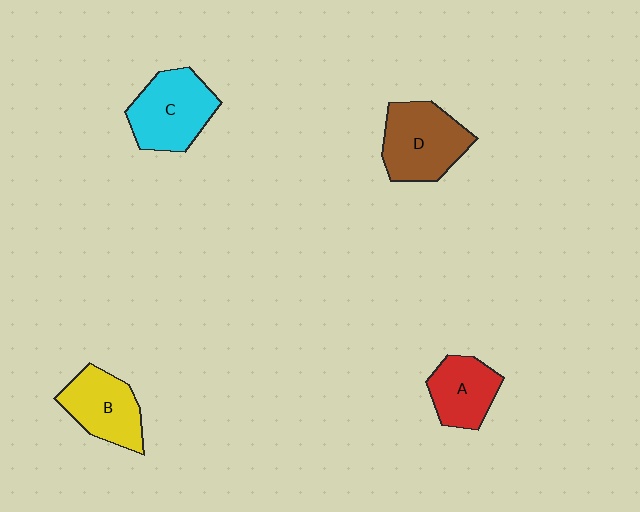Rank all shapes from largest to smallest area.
From largest to smallest: D (brown), C (cyan), B (yellow), A (red).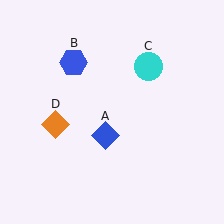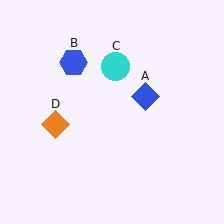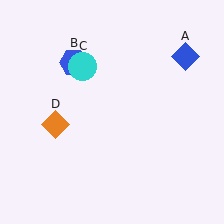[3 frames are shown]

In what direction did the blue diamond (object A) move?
The blue diamond (object A) moved up and to the right.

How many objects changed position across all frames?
2 objects changed position: blue diamond (object A), cyan circle (object C).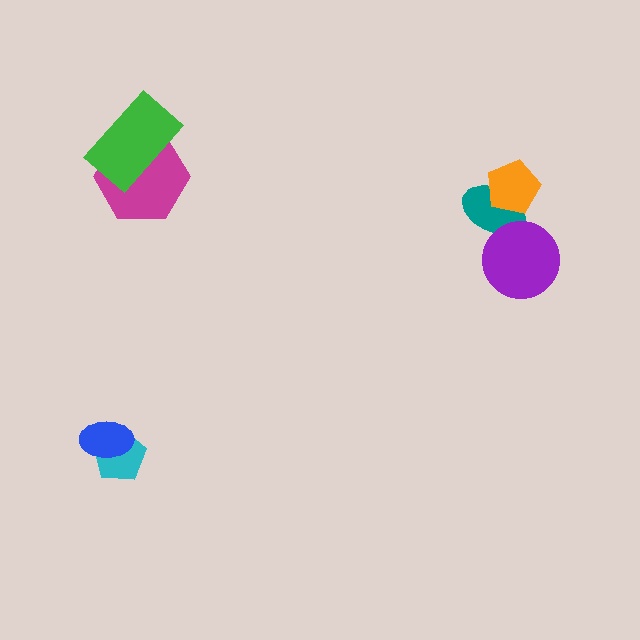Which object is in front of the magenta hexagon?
The green rectangle is in front of the magenta hexagon.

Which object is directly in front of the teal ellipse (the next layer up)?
The orange pentagon is directly in front of the teal ellipse.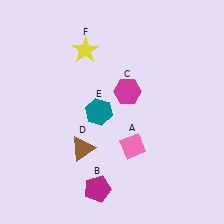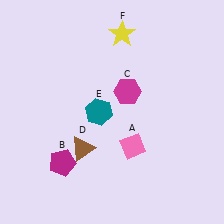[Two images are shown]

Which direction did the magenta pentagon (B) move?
The magenta pentagon (B) moved left.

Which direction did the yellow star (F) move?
The yellow star (F) moved right.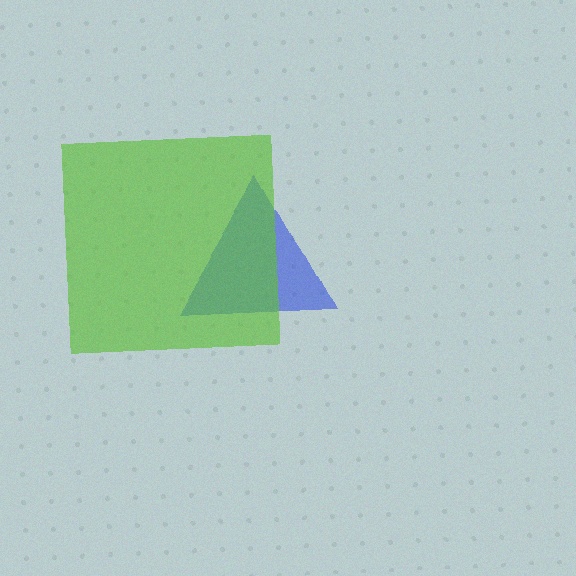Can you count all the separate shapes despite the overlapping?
Yes, there are 2 separate shapes.